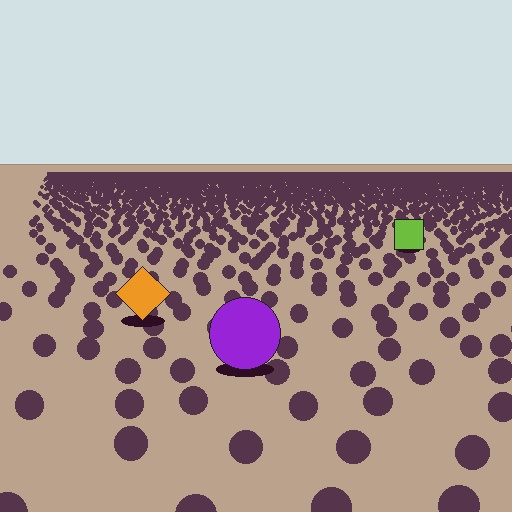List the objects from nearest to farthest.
From nearest to farthest: the purple circle, the orange diamond, the lime square.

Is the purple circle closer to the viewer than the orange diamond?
Yes. The purple circle is closer — you can tell from the texture gradient: the ground texture is coarser near it.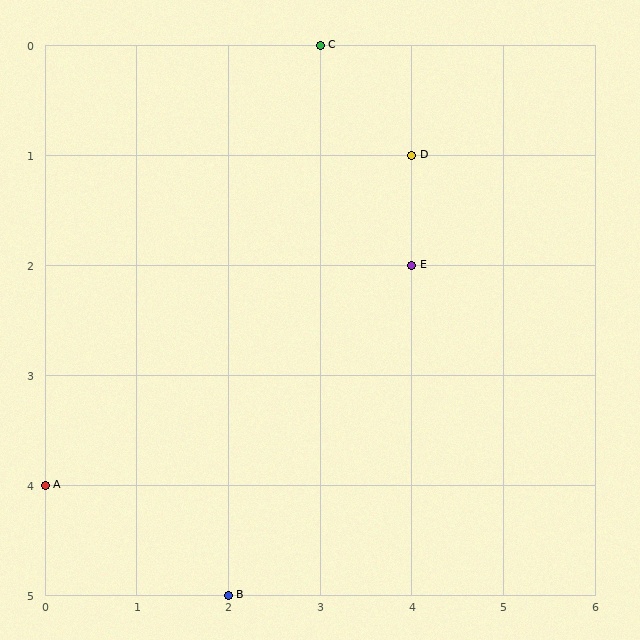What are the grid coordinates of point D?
Point D is at grid coordinates (4, 1).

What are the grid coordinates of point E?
Point E is at grid coordinates (4, 2).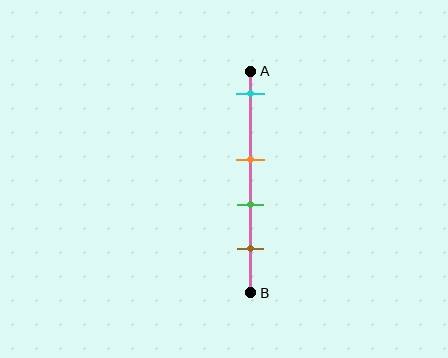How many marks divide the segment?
There are 4 marks dividing the segment.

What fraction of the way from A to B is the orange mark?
The orange mark is approximately 40% (0.4) of the way from A to B.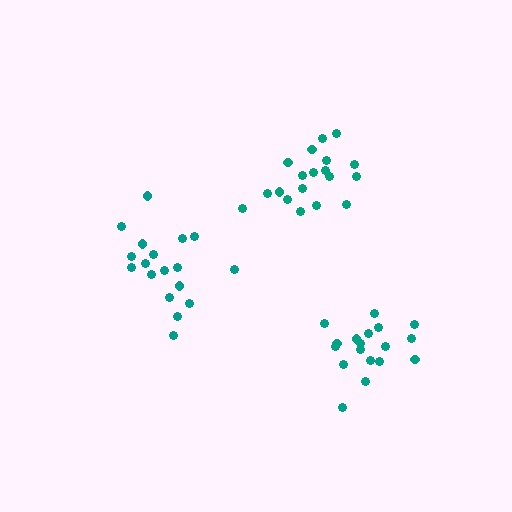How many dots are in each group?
Group 1: 18 dots, Group 2: 19 dots, Group 3: 18 dots (55 total).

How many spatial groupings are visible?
There are 3 spatial groupings.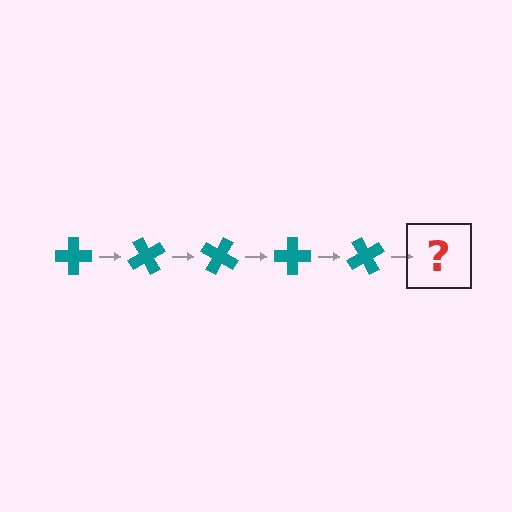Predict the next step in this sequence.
The next step is a teal cross rotated 300 degrees.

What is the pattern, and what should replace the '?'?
The pattern is that the cross rotates 60 degrees each step. The '?' should be a teal cross rotated 300 degrees.